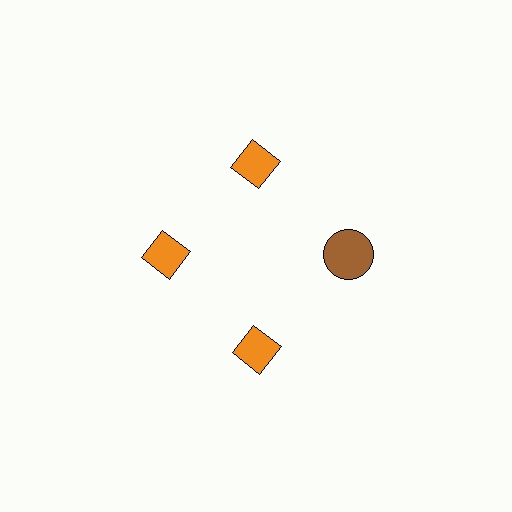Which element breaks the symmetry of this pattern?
The brown circle at roughly the 3 o'clock position breaks the symmetry. All other shapes are orange diamonds.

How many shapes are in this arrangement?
There are 4 shapes arranged in a ring pattern.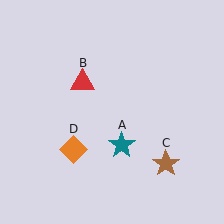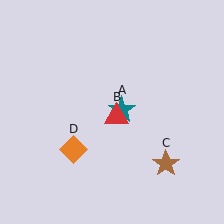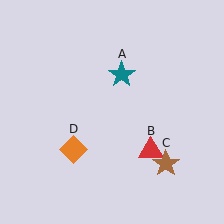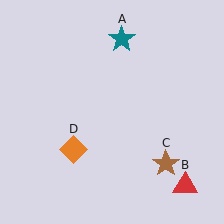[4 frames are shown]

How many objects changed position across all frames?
2 objects changed position: teal star (object A), red triangle (object B).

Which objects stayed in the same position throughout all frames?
Brown star (object C) and orange diamond (object D) remained stationary.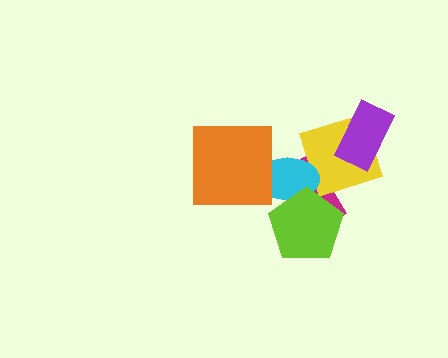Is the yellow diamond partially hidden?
Yes, it is partially covered by another shape.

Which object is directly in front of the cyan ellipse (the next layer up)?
The orange square is directly in front of the cyan ellipse.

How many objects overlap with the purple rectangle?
1 object overlaps with the purple rectangle.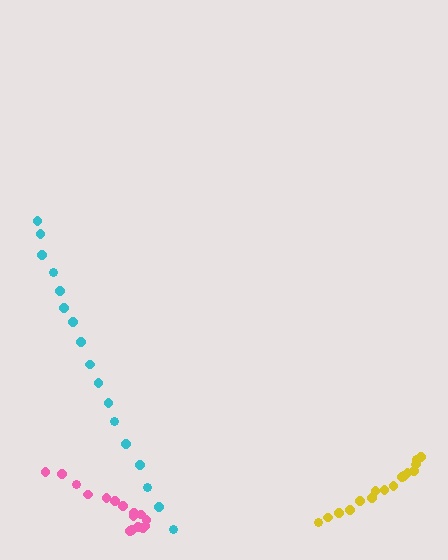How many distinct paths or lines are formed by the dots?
There are 3 distinct paths.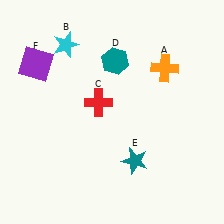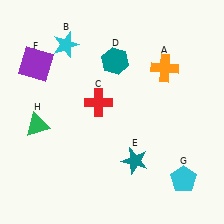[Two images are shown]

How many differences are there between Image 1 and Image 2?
There are 2 differences between the two images.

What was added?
A cyan pentagon (G), a green triangle (H) were added in Image 2.